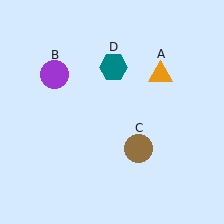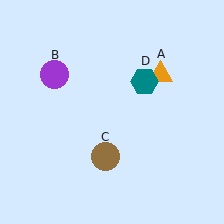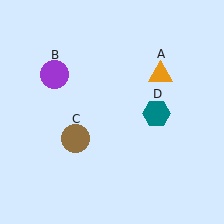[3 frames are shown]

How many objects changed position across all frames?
2 objects changed position: brown circle (object C), teal hexagon (object D).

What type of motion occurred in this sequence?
The brown circle (object C), teal hexagon (object D) rotated clockwise around the center of the scene.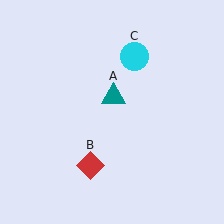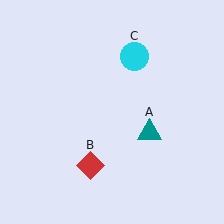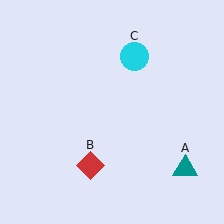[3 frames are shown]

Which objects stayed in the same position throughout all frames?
Red diamond (object B) and cyan circle (object C) remained stationary.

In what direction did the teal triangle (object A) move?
The teal triangle (object A) moved down and to the right.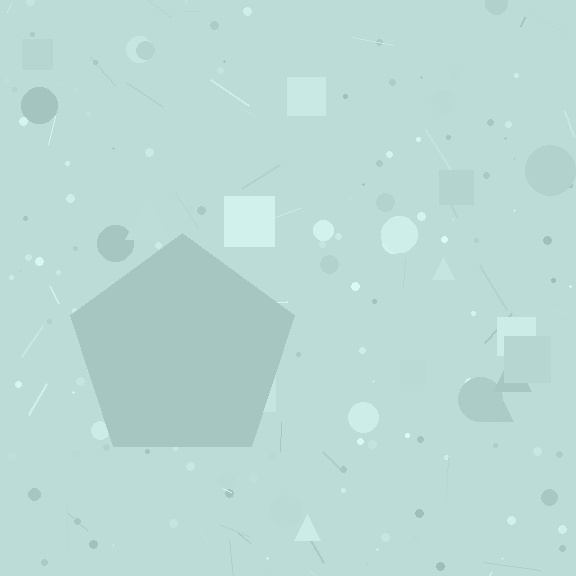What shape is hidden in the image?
A pentagon is hidden in the image.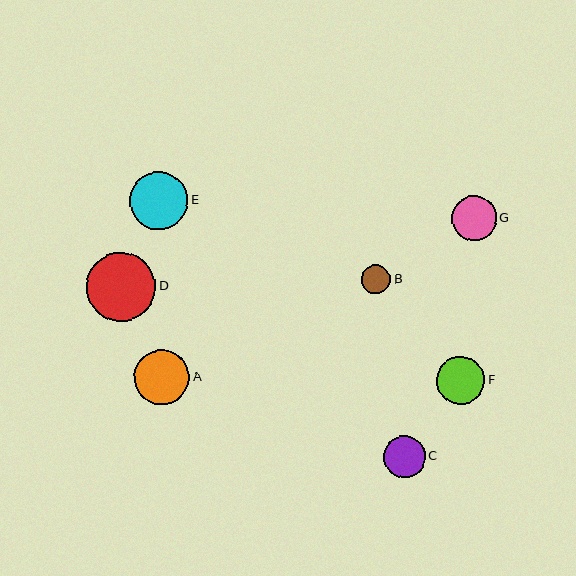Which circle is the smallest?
Circle B is the smallest with a size of approximately 29 pixels.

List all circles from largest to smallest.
From largest to smallest: D, E, A, F, G, C, B.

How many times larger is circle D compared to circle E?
Circle D is approximately 1.2 times the size of circle E.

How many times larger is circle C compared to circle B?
Circle C is approximately 1.4 times the size of circle B.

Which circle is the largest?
Circle D is the largest with a size of approximately 69 pixels.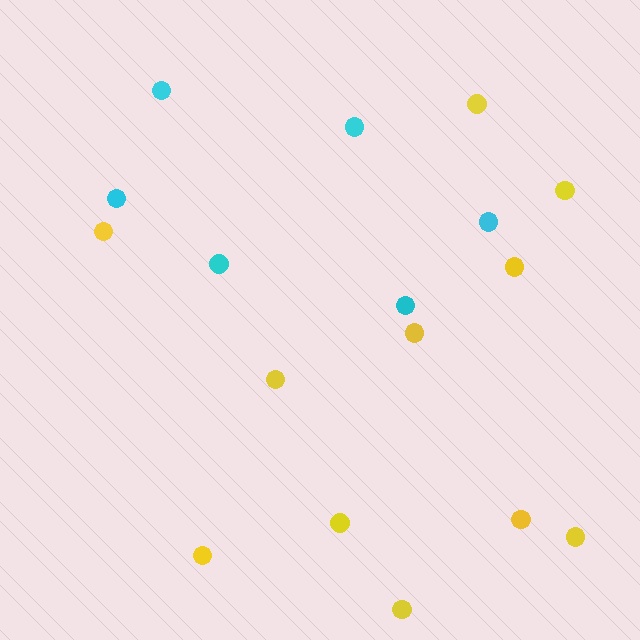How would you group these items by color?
There are 2 groups: one group of yellow circles (11) and one group of cyan circles (6).